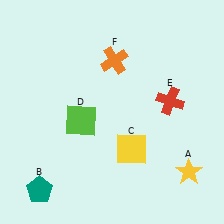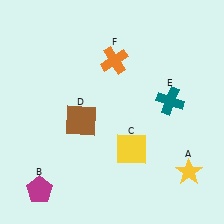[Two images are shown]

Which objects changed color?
B changed from teal to magenta. D changed from lime to brown. E changed from red to teal.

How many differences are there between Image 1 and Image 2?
There are 3 differences between the two images.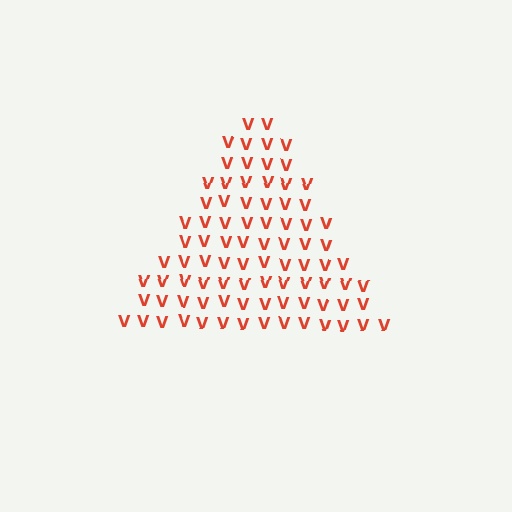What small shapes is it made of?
It is made of small letter V's.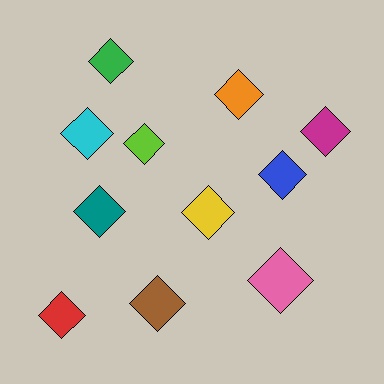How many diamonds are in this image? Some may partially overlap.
There are 11 diamonds.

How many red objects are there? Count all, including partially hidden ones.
There is 1 red object.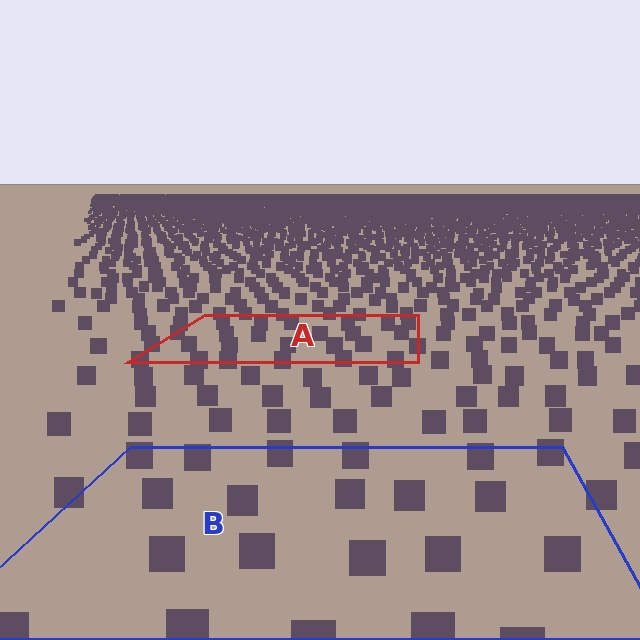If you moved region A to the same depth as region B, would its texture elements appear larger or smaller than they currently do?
They would appear larger. At a closer depth, the same texture elements are projected at a bigger on-screen size.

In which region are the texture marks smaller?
The texture marks are smaller in region A, because it is farther away.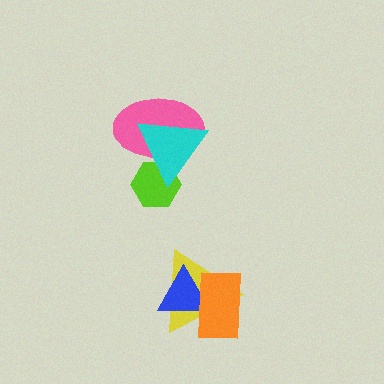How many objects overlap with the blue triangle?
2 objects overlap with the blue triangle.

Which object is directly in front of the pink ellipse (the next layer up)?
The lime hexagon is directly in front of the pink ellipse.